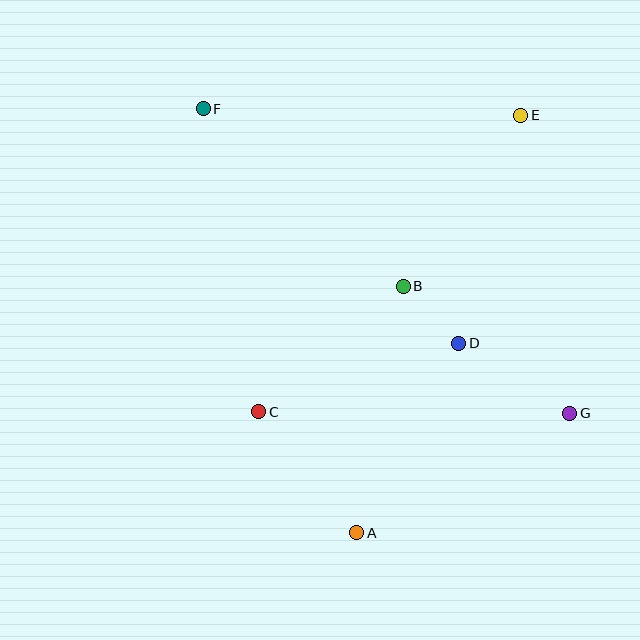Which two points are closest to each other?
Points B and D are closest to each other.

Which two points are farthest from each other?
Points F and G are farthest from each other.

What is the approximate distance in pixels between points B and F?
The distance between B and F is approximately 268 pixels.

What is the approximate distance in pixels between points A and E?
The distance between A and E is approximately 449 pixels.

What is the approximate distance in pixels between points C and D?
The distance between C and D is approximately 211 pixels.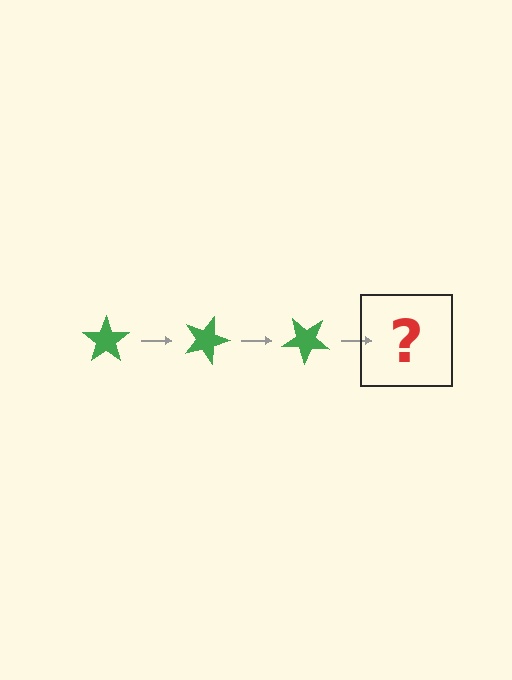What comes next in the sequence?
The next element should be a green star rotated 60 degrees.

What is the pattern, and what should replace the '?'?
The pattern is that the star rotates 20 degrees each step. The '?' should be a green star rotated 60 degrees.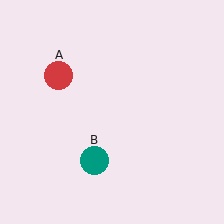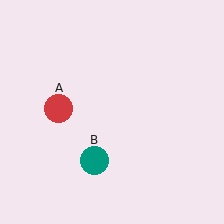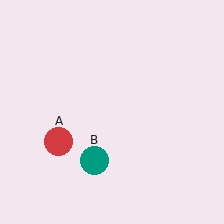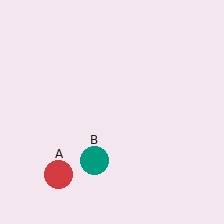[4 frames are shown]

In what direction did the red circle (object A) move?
The red circle (object A) moved down.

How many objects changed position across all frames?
1 object changed position: red circle (object A).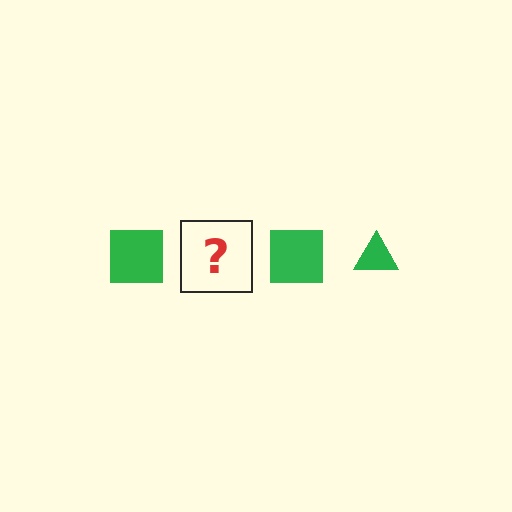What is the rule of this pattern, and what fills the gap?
The rule is that the pattern cycles through square, triangle shapes in green. The gap should be filled with a green triangle.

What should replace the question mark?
The question mark should be replaced with a green triangle.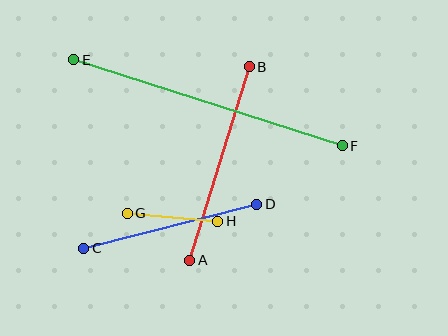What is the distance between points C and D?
The distance is approximately 178 pixels.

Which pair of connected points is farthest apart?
Points E and F are farthest apart.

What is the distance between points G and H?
The distance is approximately 91 pixels.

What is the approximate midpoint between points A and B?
The midpoint is at approximately (219, 164) pixels.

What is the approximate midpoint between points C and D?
The midpoint is at approximately (170, 226) pixels.